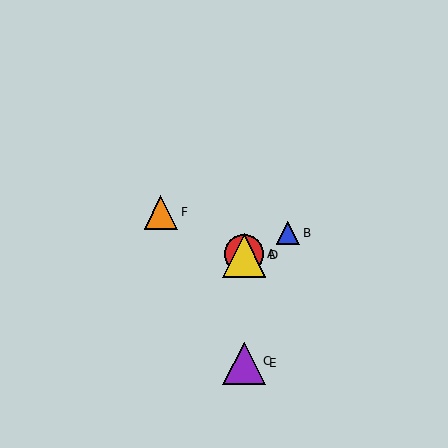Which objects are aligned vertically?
Objects A, C, D, E are aligned vertically.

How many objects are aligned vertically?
4 objects (A, C, D, E) are aligned vertically.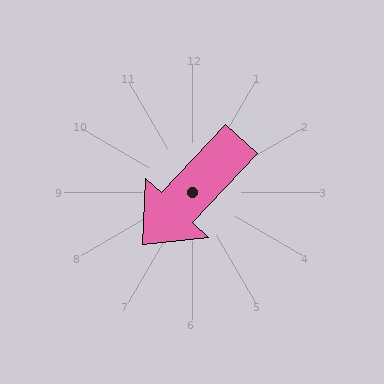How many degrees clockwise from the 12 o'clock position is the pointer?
Approximately 223 degrees.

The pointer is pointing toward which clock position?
Roughly 7 o'clock.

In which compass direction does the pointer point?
Southwest.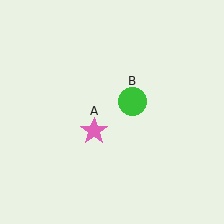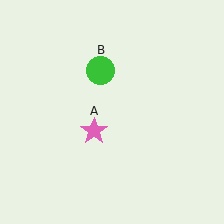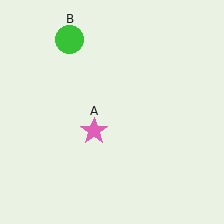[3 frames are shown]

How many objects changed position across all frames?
1 object changed position: green circle (object B).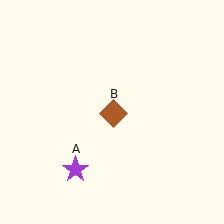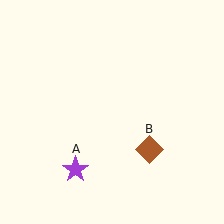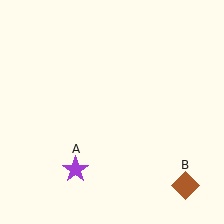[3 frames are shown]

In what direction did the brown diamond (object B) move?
The brown diamond (object B) moved down and to the right.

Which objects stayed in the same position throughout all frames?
Purple star (object A) remained stationary.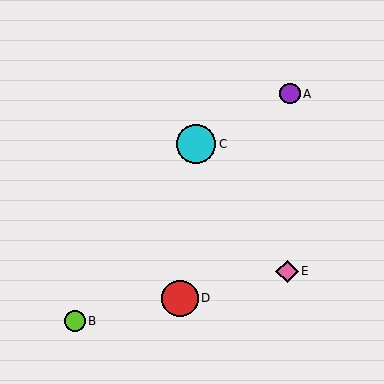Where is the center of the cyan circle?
The center of the cyan circle is at (196, 144).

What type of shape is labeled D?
Shape D is a red circle.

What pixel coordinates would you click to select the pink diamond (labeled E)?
Click at (287, 272) to select the pink diamond E.